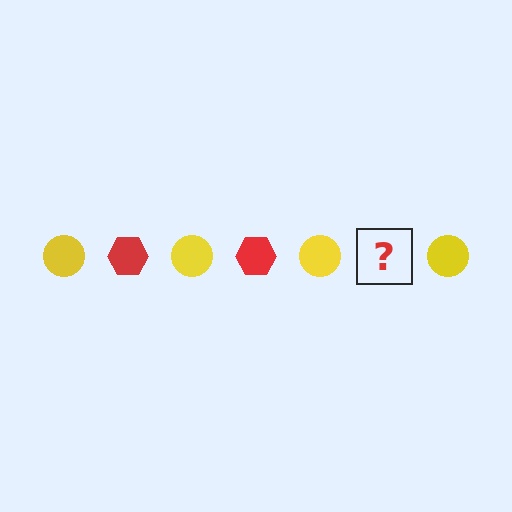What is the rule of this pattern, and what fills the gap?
The rule is that the pattern alternates between yellow circle and red hexagon. The gap should be filled with a red hexagon.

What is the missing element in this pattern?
The missing element is a red hexagon.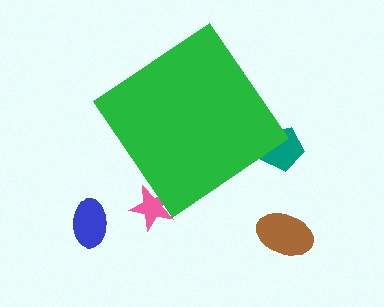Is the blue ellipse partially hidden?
No, the blue ellipse is fully visible.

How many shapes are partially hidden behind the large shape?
2 shapes are partially hidden.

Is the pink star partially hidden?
Yes, the pink star is partially hidden behind the green diamond.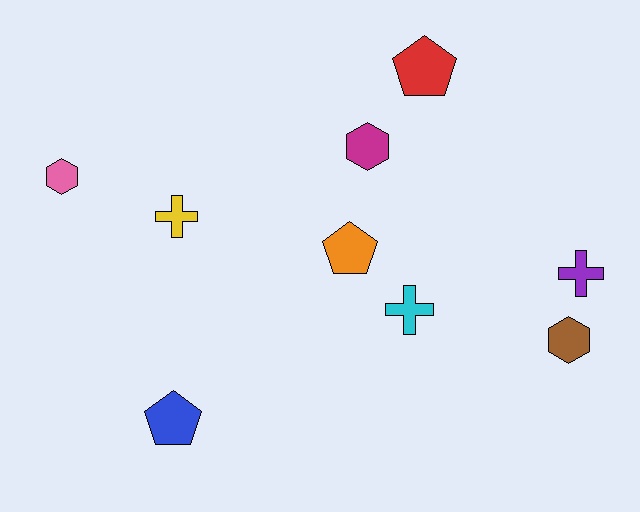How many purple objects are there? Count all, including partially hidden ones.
There is 1 purple object.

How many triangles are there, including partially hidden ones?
There are no triangles.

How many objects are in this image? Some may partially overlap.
There are 9 objects.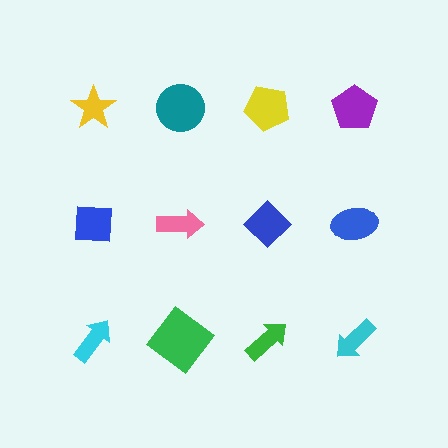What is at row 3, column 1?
A cyan arrow.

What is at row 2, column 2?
A pink arrow.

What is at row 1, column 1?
A yellow star.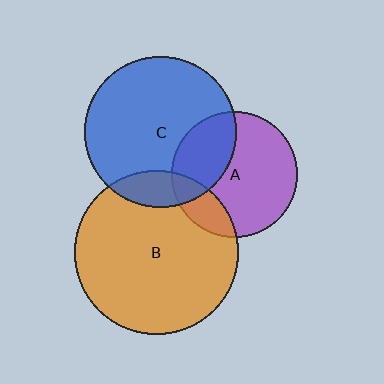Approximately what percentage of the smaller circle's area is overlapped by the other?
Approximately 15%.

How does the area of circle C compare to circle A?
Approximately 1.4 times.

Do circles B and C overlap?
Yes.